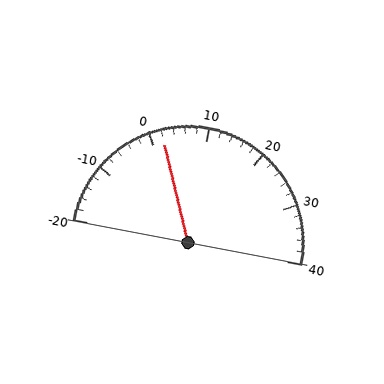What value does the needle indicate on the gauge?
The needle indicates approximately 2.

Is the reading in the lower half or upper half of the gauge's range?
The reading is in the lower half of the range (-20 to 40).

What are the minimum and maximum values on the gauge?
The gauge ranges from -20 to 40.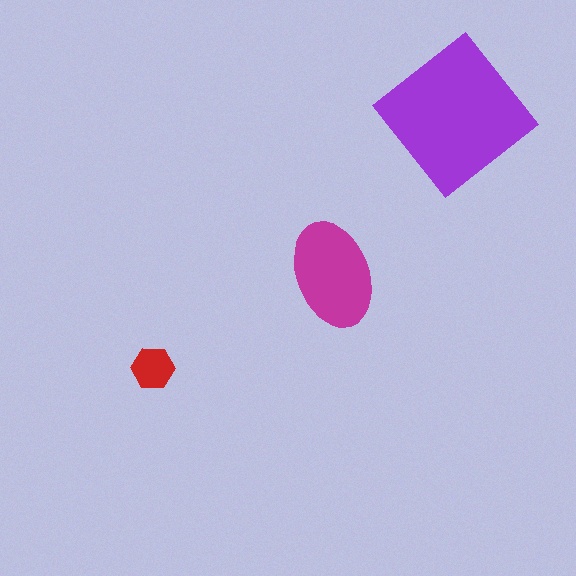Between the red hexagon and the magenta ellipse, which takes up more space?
The magenta ellipse.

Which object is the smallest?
The red hexagon.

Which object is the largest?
The purple diamond.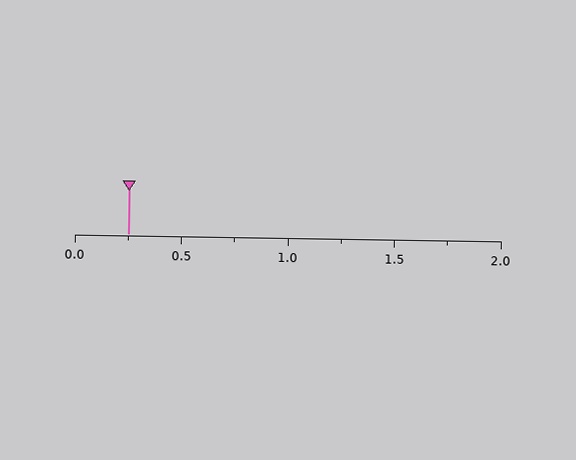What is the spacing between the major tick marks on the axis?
The major ticks are spaced 0.5 apart.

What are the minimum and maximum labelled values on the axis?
The axis runs from 0.0 to 2.0.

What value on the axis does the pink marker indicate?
The marker indicates approximately 0.25.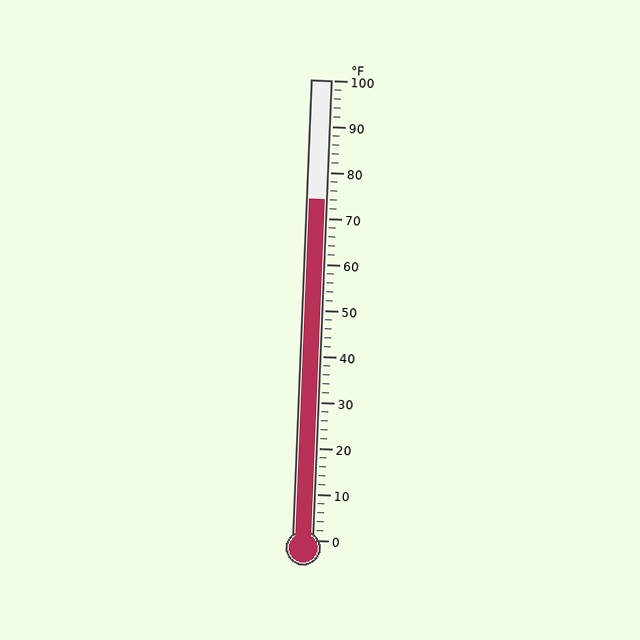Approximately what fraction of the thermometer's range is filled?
The thermometer is filled to approximately 75% of its range.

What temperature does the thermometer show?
The thermometer shows approximately 74°F.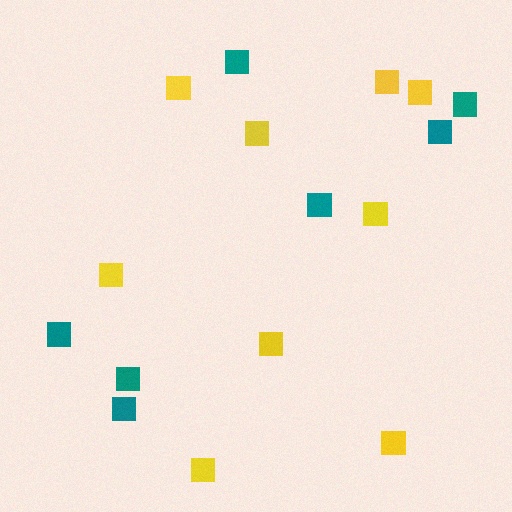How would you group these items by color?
There are 2 groups: one group of yellow squares (9) and one group of teal squares (7).